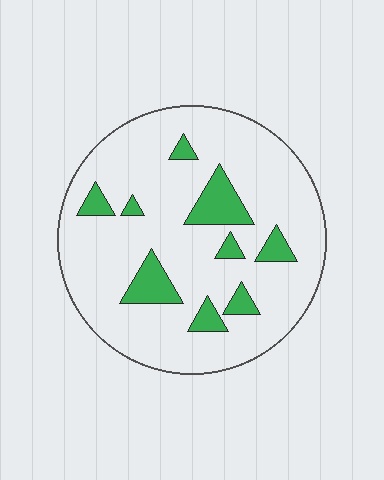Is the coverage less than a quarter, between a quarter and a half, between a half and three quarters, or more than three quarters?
Less than a quarter.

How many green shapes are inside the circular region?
9.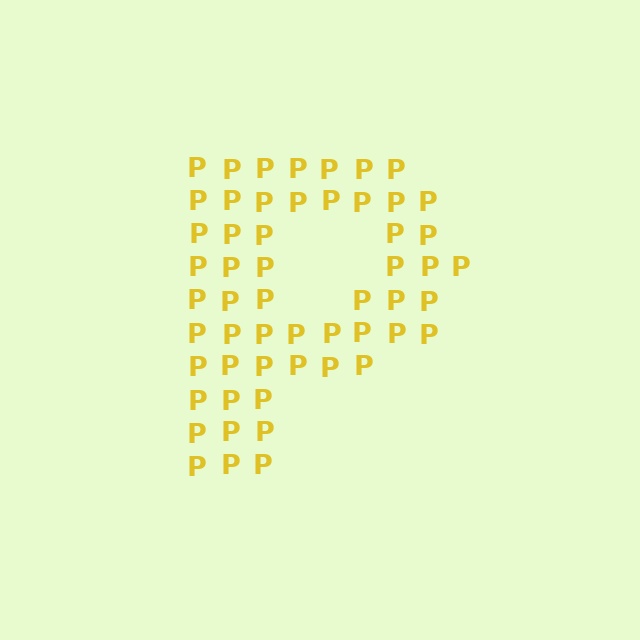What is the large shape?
The large shape is the letter P.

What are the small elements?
The small elements are letter P's.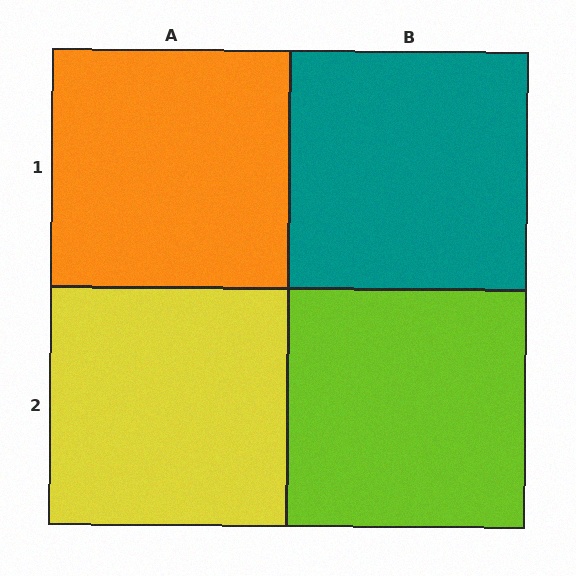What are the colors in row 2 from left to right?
Yellow, lime.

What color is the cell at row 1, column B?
Teal.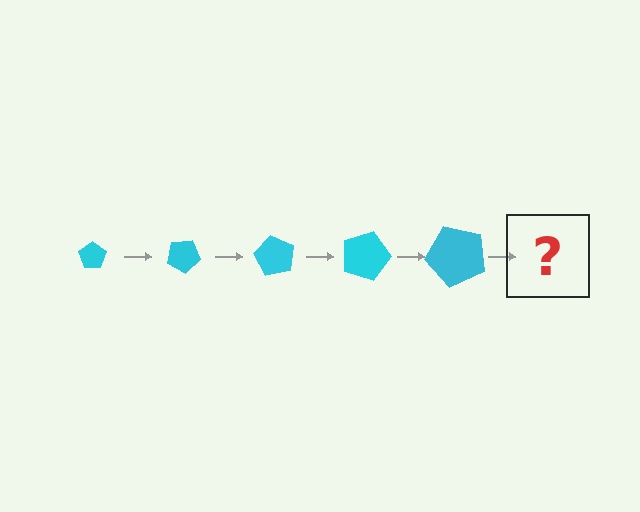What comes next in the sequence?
The next element should be a pentagon, larger than the previous one and rotated 150 degrees from the start.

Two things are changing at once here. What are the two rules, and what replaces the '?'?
The two rules are that the pentagon grows larger each step and it rotates 30 degrees each step. The '?' should be a pentagon, larger than the previous one and rotated 150 degrees from the start.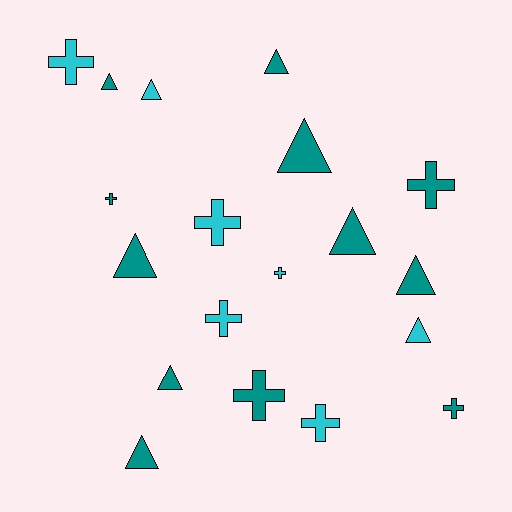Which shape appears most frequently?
Triangle, with 10 objects.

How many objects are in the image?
There are 19 objects.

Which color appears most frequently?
Teal, with 12 objects.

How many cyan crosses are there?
There are 5 cyan crosses.